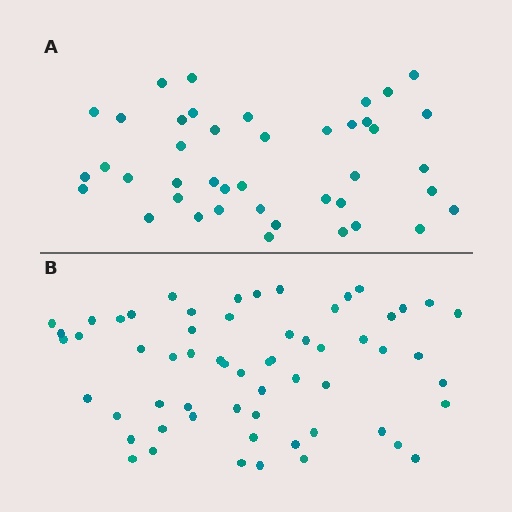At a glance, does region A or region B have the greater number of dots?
Region B (the bottom region) has more dots.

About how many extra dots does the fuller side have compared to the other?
Region B has approximately 20 more dots than region A.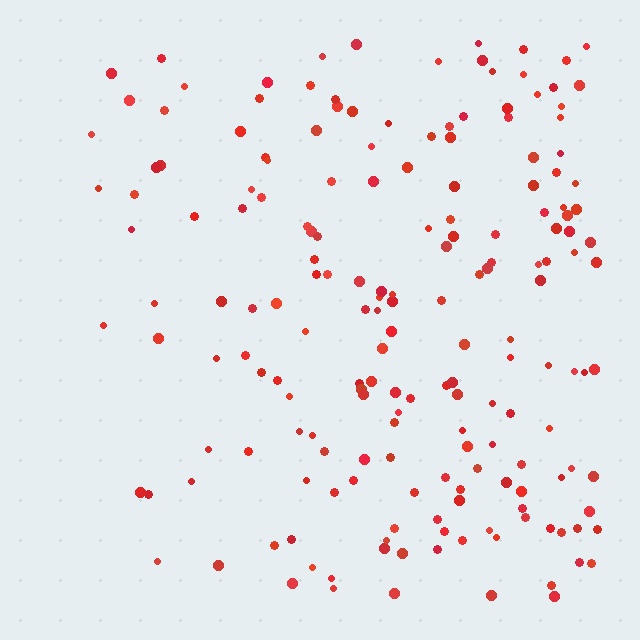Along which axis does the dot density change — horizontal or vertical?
Horizontal.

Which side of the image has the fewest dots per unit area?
The left.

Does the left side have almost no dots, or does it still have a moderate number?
Still a moderate number, just noticeably fewer than the right.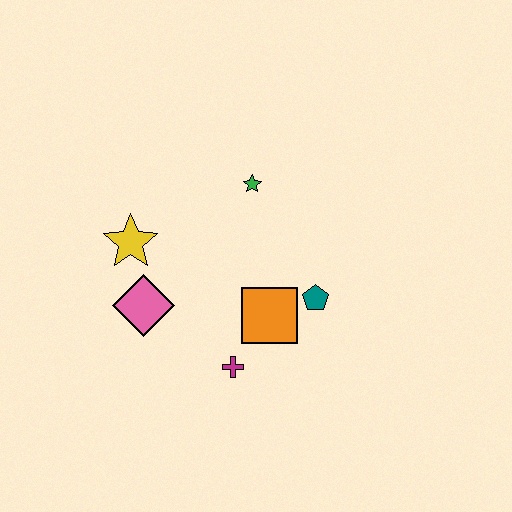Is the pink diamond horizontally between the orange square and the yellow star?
Yes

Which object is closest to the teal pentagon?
The orange square is closest to the teal pentagon.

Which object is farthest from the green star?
The magenta cross is farthest from the green star.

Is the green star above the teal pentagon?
Yes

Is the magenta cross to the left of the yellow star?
No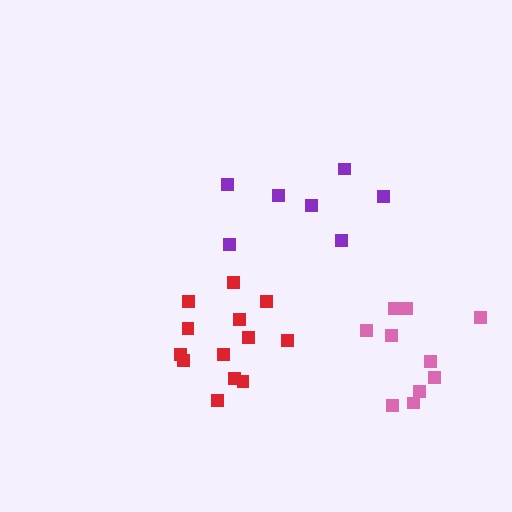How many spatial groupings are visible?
There are 3 spatial groupings.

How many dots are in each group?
Group 1: 13 dots, Group 2: 7 dots, Group 3: 10 dots (30 total).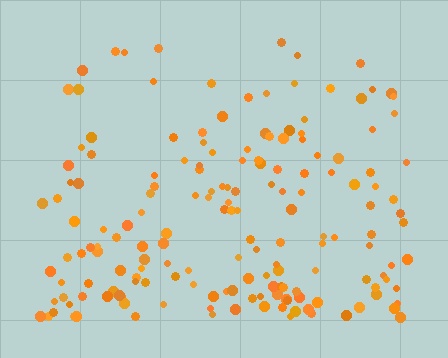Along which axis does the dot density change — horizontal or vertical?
Vertical.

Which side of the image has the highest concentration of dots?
The bottom.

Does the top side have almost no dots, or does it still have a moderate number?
Still a moderate number, just noticeably fewer than the bottom.